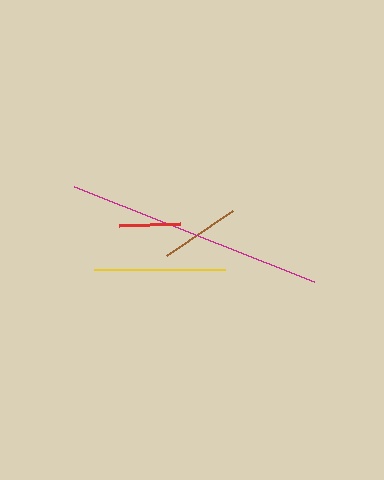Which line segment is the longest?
The magenta line is the longest at approximately 259 pixels.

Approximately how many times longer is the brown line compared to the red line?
The brown line is approximately 1.3 times the length of the red line.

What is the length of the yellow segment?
The yellow segment is approximately 132 pixels long.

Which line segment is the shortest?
The red line is the shortest at approximately 61 pixels.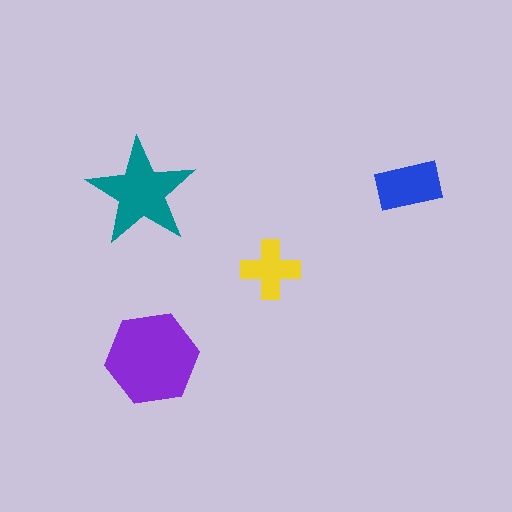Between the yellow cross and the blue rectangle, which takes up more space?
The blue rectangle.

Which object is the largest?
The purple hexagon.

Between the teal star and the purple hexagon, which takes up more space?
The purple hexagon.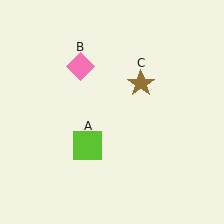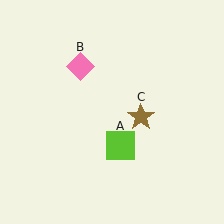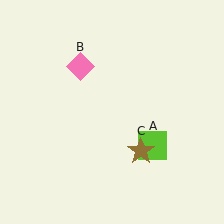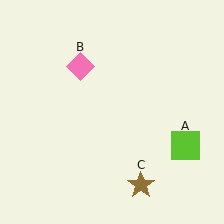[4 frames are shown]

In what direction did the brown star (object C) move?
The brown star (object C) moved down.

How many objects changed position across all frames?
2 objects changed position: lime square (object A), brown star (object C).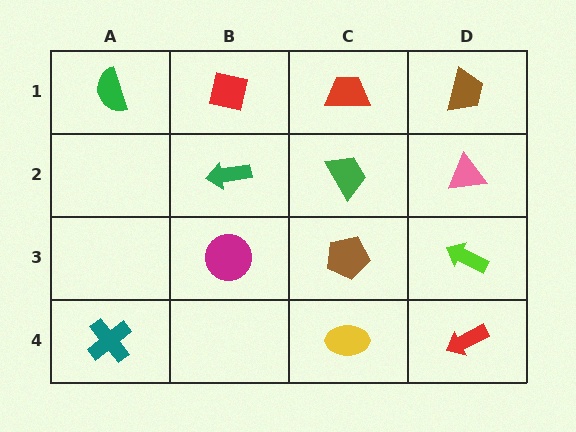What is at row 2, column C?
A green trapezoid.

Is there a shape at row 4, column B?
No, that cell is empty.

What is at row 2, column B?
A green arrow.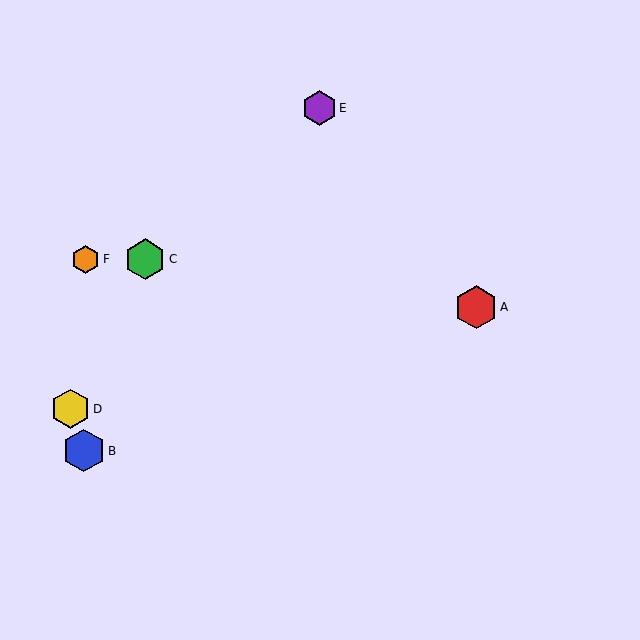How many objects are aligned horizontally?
2 objects (C, F) are aligned horizontally.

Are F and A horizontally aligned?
No, F is at y≈259 and A is at y≈307.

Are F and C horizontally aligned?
Yes, both are at y≈259.